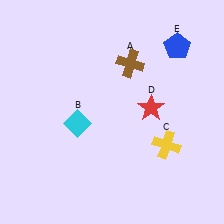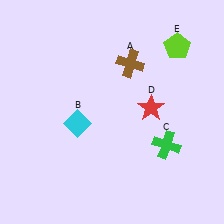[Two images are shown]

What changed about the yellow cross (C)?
In Image 1, C is yellow. In Image 2, it changed to green.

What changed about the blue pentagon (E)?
In Image 1, E is blue. In Image 2, it changed to lime.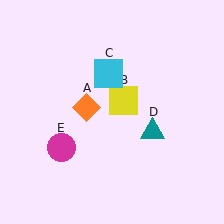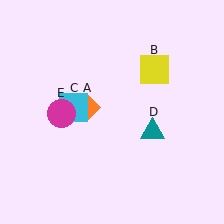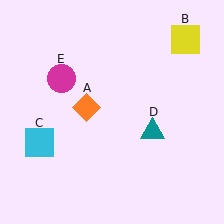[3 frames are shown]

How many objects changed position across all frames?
3 objects changed position: yellow square (object B), cyan square (object C), magenta circle (object E).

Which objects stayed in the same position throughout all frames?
Orange diamond (object A) and teal triangle (object D) remained stationary.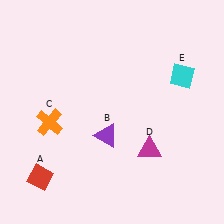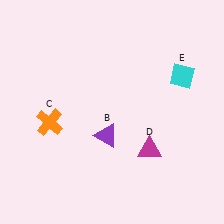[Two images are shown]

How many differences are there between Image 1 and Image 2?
There is 1 difference between the two images.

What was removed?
The red diamond (A) was removed in Image 2.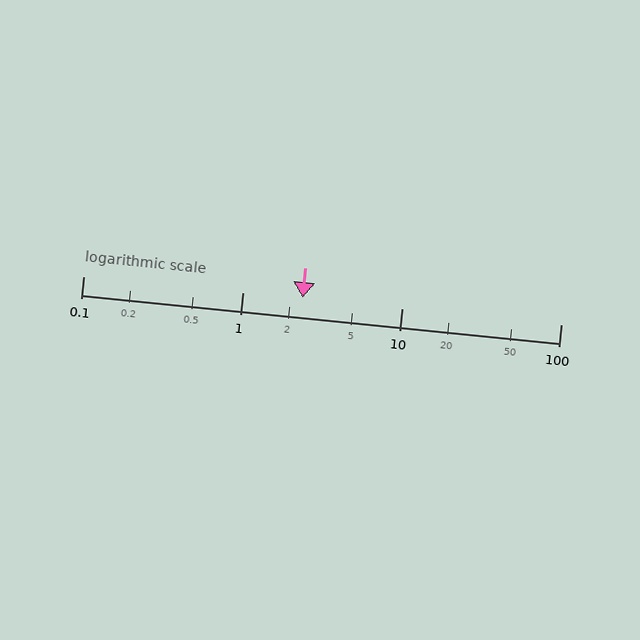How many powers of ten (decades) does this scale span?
The scale spans 3 decades, from 0.1 to 100.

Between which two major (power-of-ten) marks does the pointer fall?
The pointer is between 1 and 10.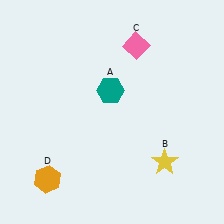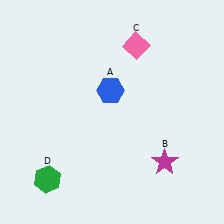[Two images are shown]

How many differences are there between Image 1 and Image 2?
There are 3 differences between the two images.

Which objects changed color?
A changed from teal to blue. B changed from yellow to magenta. D changed from orange to green.